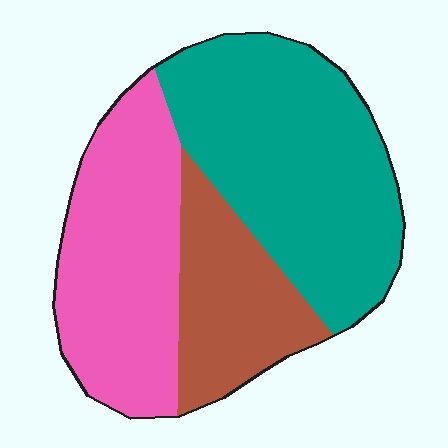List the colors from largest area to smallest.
From largest to smallest: teal, pink, brown.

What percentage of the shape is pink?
Pink takes up about one third (1/3) of the shape.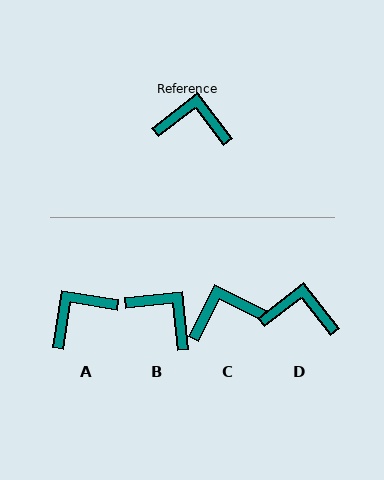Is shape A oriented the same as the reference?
No, it is off by about 43 degrees.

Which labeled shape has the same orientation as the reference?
D.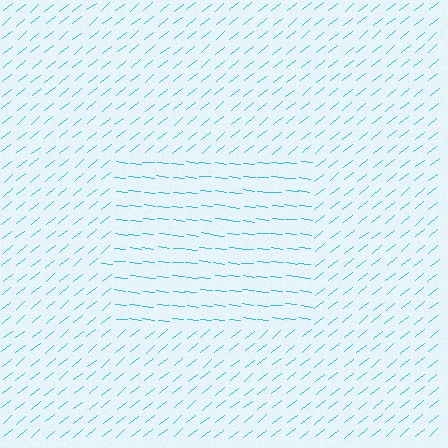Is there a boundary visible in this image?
Yes, there is a texture boundary formed by a change in line orientation.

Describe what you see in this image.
The image is filled with small cyan line segments. A rectangle region in the image has lines oriented differently from the surrounding lines, creating a visible texture boundary.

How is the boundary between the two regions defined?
The boundary is defined purely by a change in line orientation (approximately 45 degrees difference). All lines are the same color and thickness.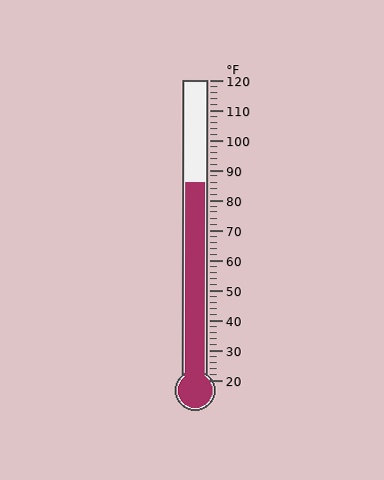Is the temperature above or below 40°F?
The temperature is above 40°F.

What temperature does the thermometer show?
The thermometer shows approximately 86°F.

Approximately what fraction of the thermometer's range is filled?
The thermometer is filled to approximately 65% of its range.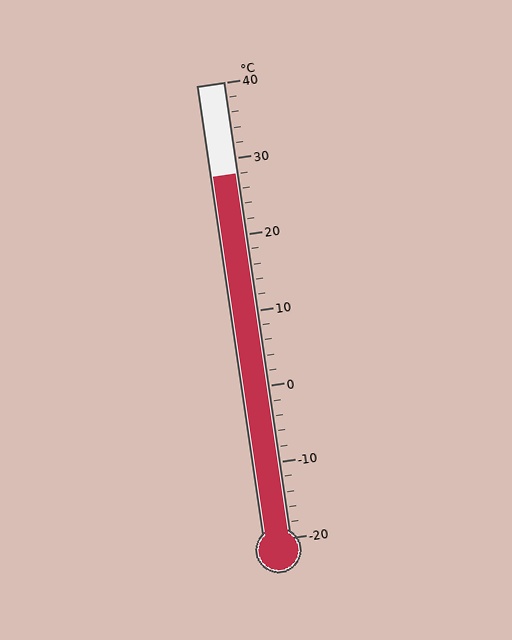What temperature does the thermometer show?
The thermometer shows approximately 28°C.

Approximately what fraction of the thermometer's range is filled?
The thermometer is filled to approximately 80% of its range.